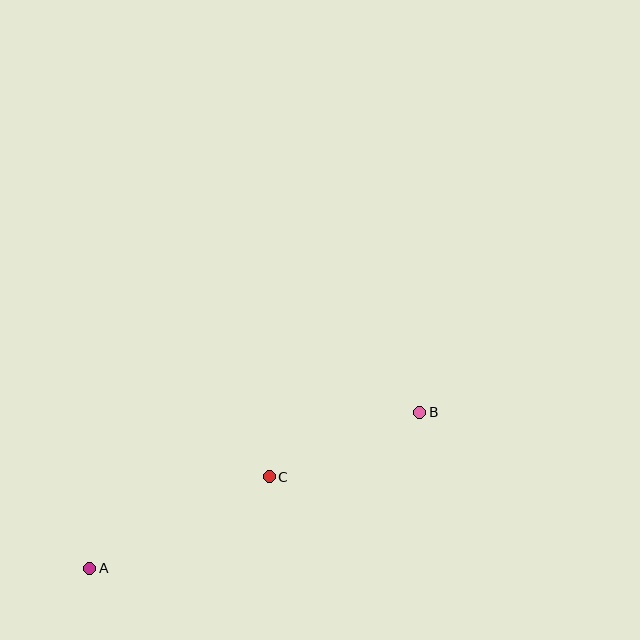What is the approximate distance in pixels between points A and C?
The distance between A and C is approximately 201 pixels.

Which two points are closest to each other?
Points B and C are closest to each other.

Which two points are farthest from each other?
Points A and B are farthest from each other.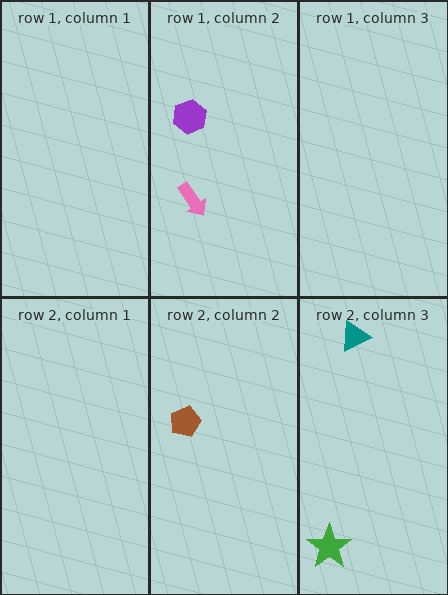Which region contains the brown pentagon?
The row 2, column 2 region.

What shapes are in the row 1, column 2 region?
The purple hexagon, the pink arrow.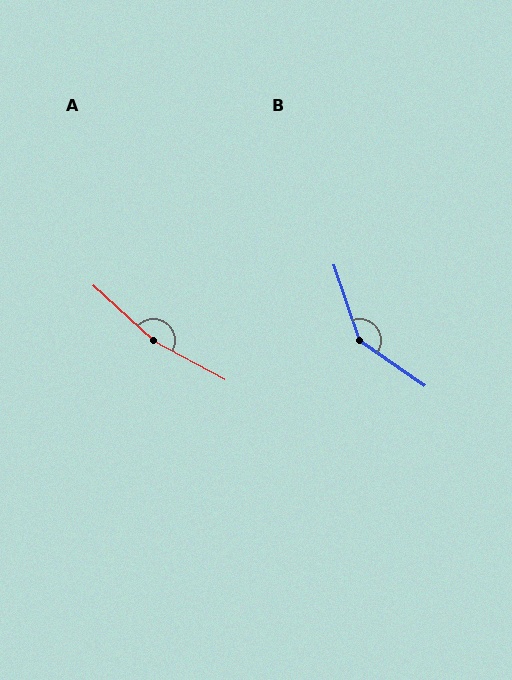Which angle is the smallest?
B, at approximately 144 degrees.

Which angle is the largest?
A, at approximately 166 degrees.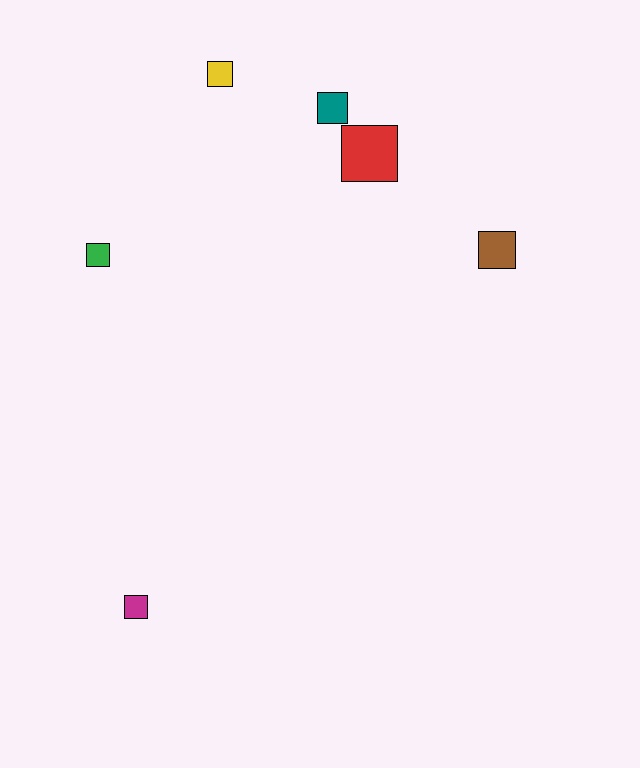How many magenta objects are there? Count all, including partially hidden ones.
There is 1 magenta object.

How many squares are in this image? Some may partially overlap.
There are 6 squares.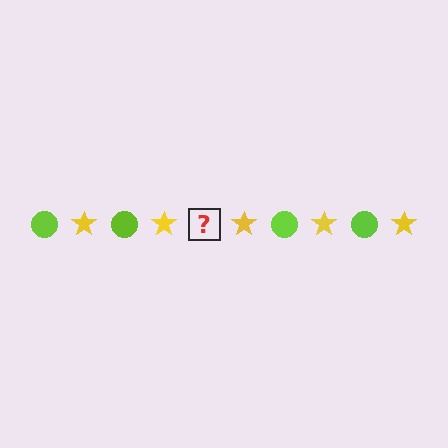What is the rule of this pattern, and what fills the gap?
The rule is that the pattern alternates between lime circle and yellow star. The gap should be filled with a lime circle.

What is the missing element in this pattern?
The missing element is a lime circle.